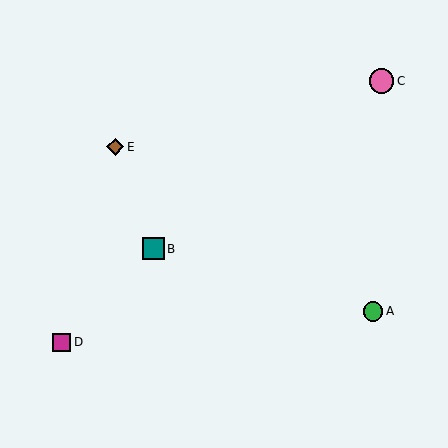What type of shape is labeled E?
Shape E is a brown diamond.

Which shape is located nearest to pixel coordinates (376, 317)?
The green circle (labeled A) at (373, 312) is nearest to that location.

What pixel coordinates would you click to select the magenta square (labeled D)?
Click at (62, 342) to select the magenta square D.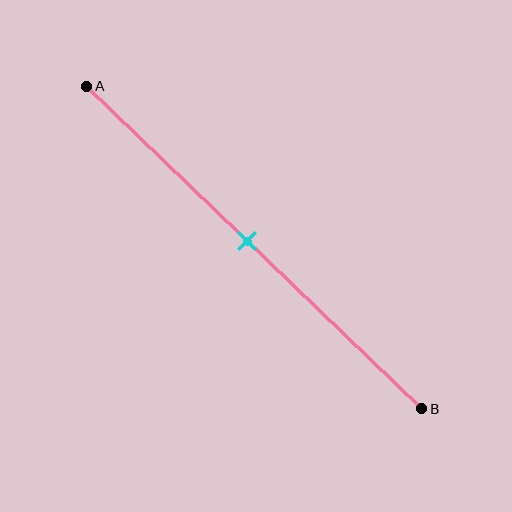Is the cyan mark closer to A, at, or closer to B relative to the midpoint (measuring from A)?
The cyan mark is approximately at the midpoint of segment AB.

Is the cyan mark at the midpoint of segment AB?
Yes, the mark is approximately at the midpoint.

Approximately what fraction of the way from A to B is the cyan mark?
The cyan mark is approximately 50% of the way from A to B.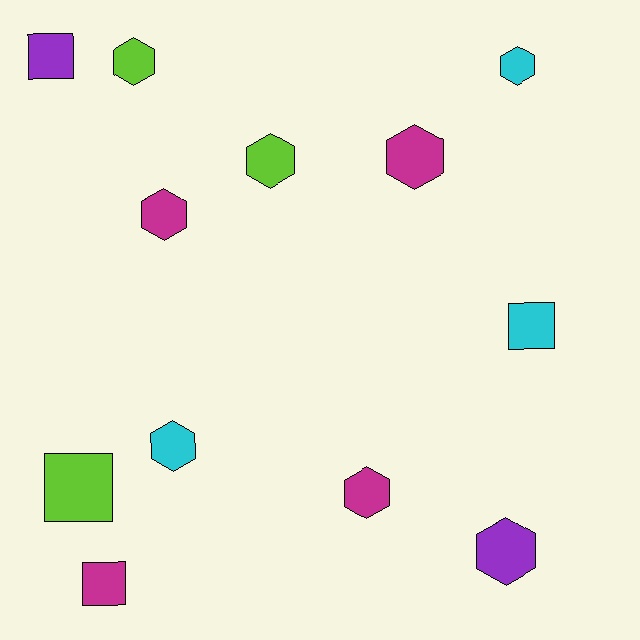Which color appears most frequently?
Magenta, with 4 objects.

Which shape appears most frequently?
Hexagon, with 8 objects.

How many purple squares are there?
There is 1 purple square.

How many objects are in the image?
There are 12 objects.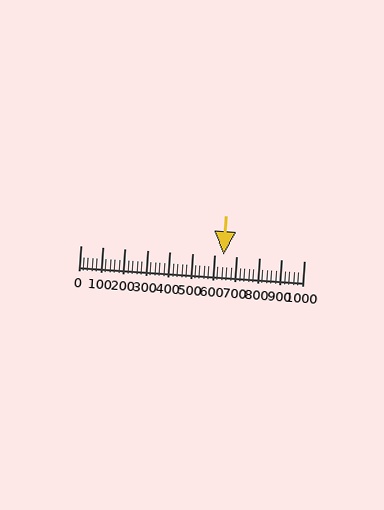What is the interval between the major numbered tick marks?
The major tick marks are spaced 100 units apart.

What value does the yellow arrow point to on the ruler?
The yellow arrow points to approximately 640.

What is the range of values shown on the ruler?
The ruler shows values from 0 to 1000.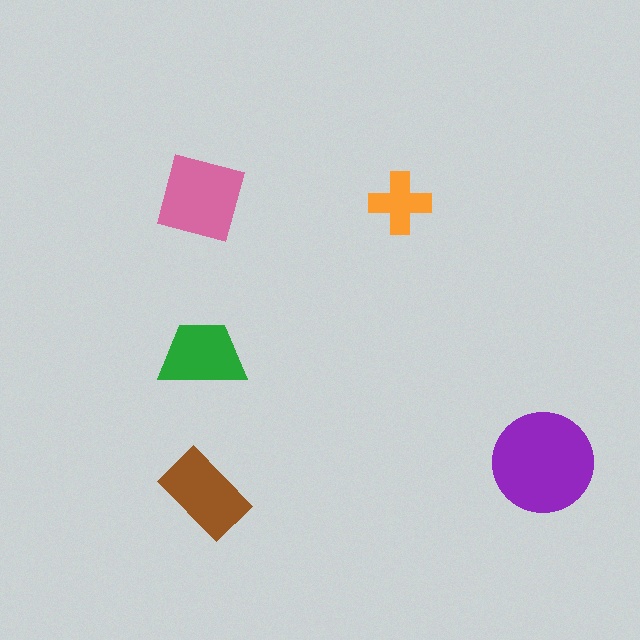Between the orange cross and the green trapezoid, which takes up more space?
The green trapezoid.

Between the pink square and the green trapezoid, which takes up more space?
The pink square.